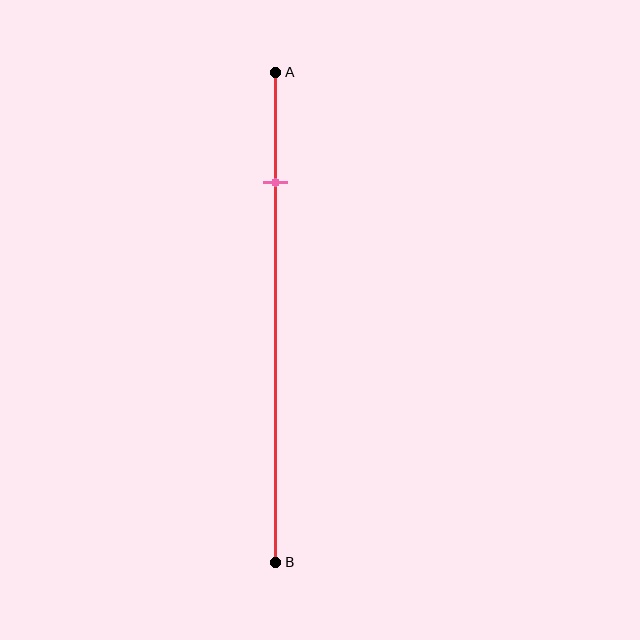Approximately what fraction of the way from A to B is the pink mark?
The pink mark is approximately 25% of the way from A to B.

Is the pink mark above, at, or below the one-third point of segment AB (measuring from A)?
The pink mark is above the one-third point of segment AB.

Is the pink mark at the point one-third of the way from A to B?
No, the mark is at about 25% from A, not at the 33% one-third point.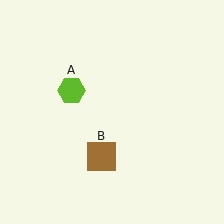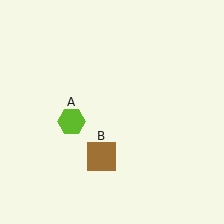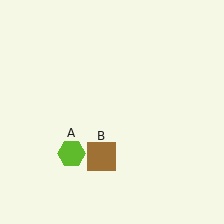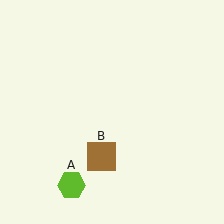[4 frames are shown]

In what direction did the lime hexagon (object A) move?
The lime hexagon (object A) moved down.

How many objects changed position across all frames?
1 object changed position: lime hexagon (object A).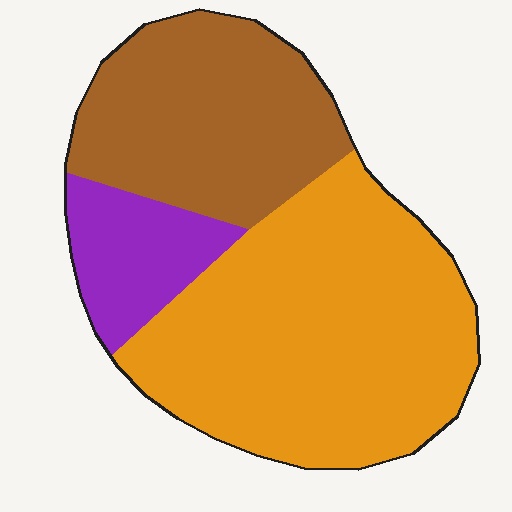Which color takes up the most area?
Orange, at roughly 55%.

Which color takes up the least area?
Purple, at roughly 15%.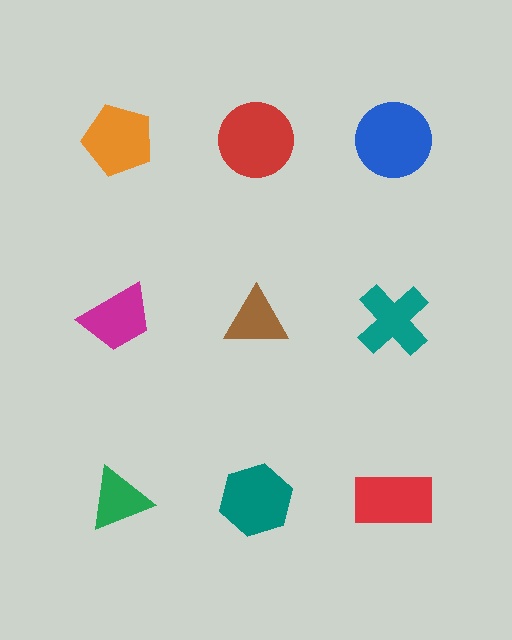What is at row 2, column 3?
A teal cross.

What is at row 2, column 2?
A brown triangle.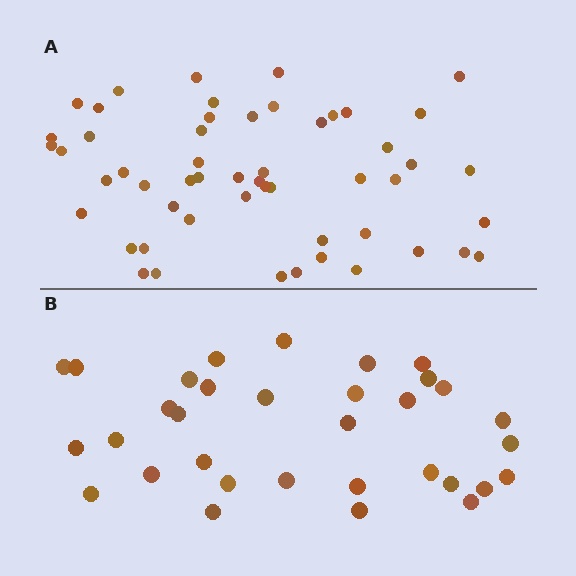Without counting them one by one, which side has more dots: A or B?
Region A (the top region) has more dots.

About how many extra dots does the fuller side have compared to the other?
Region A has approximately 20 more dots than region B.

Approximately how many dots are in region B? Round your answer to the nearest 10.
About 30 dots. (The exact count is 33, which rounds to 30.)